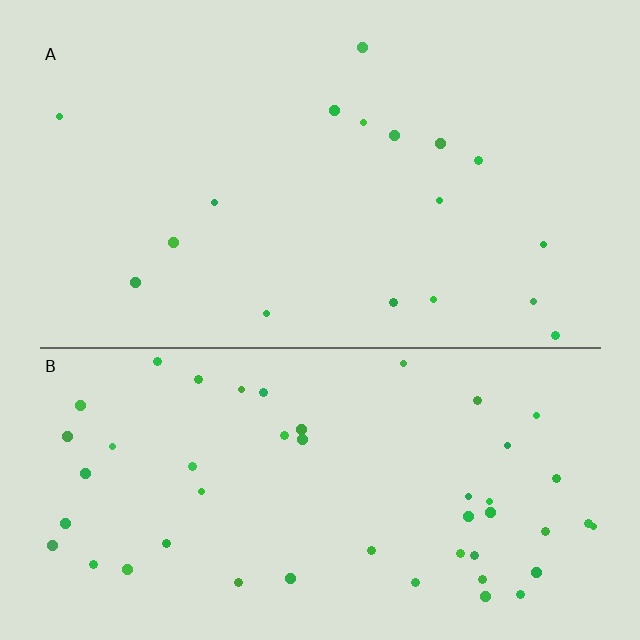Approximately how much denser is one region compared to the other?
Approximately 2.9× — region B over region A.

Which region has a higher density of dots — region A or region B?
B (the bottom).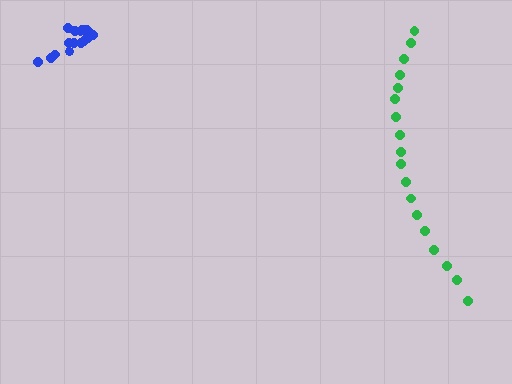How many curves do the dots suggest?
There are 2 distinct paths.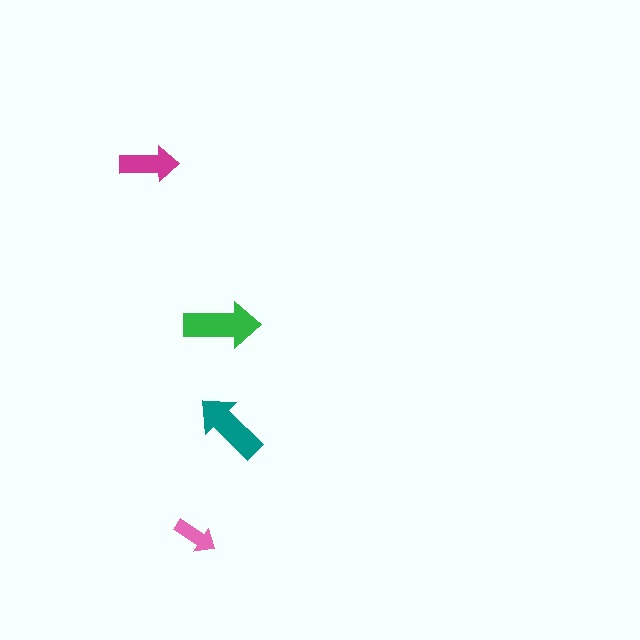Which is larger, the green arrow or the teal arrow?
The green one.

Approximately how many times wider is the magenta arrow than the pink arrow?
About 1.5 times wider.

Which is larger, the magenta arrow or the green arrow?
The green one.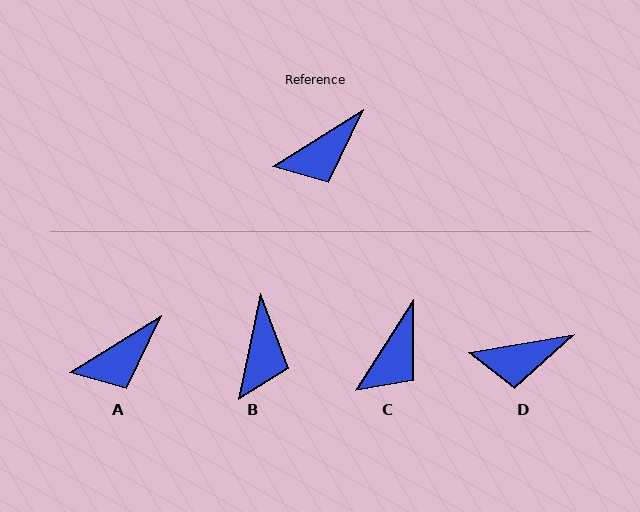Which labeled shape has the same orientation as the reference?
A.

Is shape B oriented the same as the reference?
No, it is off by about 46 degrees.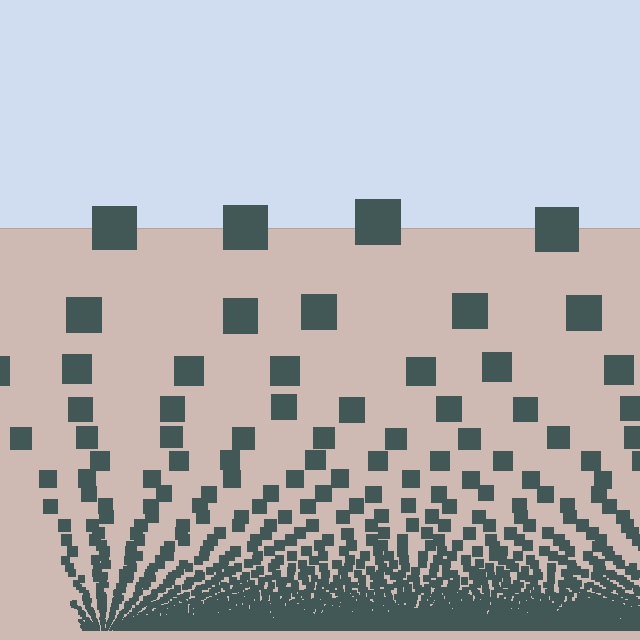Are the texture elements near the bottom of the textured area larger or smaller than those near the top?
Smaller. The gradient is inverted — elements near the bottom are smaller and denser.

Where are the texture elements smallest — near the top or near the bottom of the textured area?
Near the bottom.